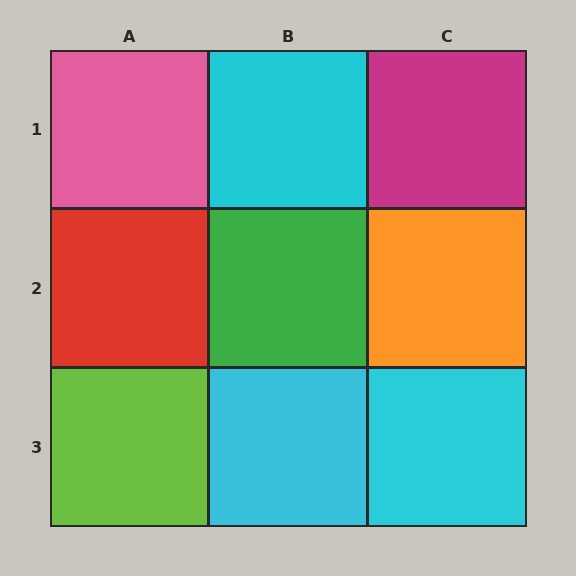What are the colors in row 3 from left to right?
Lime, cyan, cyan.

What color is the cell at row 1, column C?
Magenta.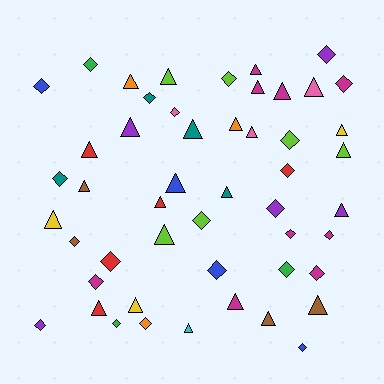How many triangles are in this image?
There are 26 triangles.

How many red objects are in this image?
There are 5 red objects.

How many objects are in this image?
There are 50 objects.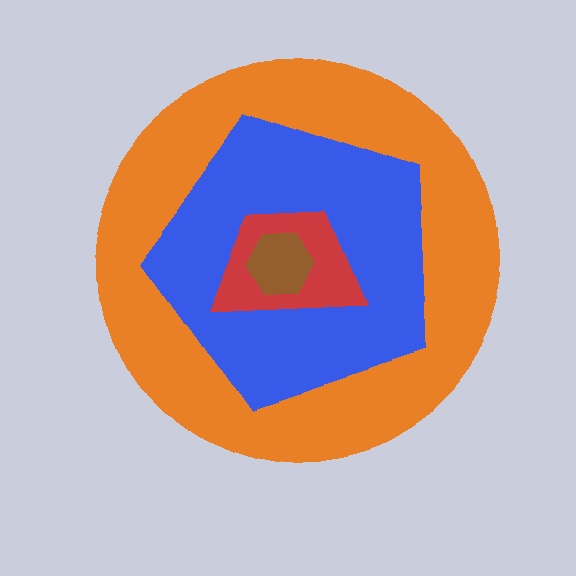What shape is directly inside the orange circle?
The blue pentagon.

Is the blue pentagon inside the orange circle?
Yes.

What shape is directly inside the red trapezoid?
The brown hexagon.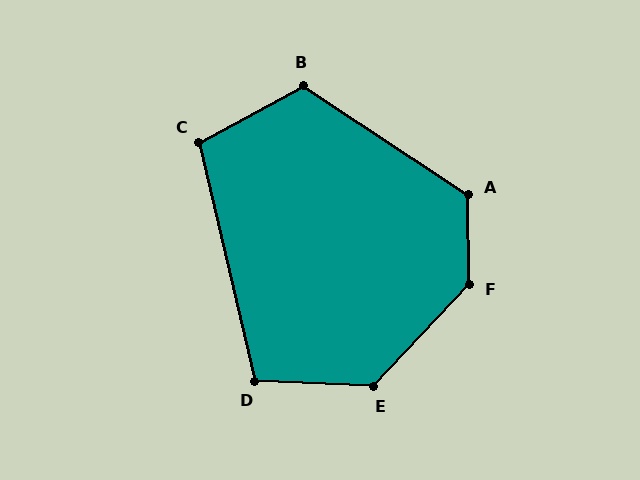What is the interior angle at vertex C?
Approximately 105 degrees (obtuse).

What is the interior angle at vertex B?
Approximately 118 degrees (obtuse).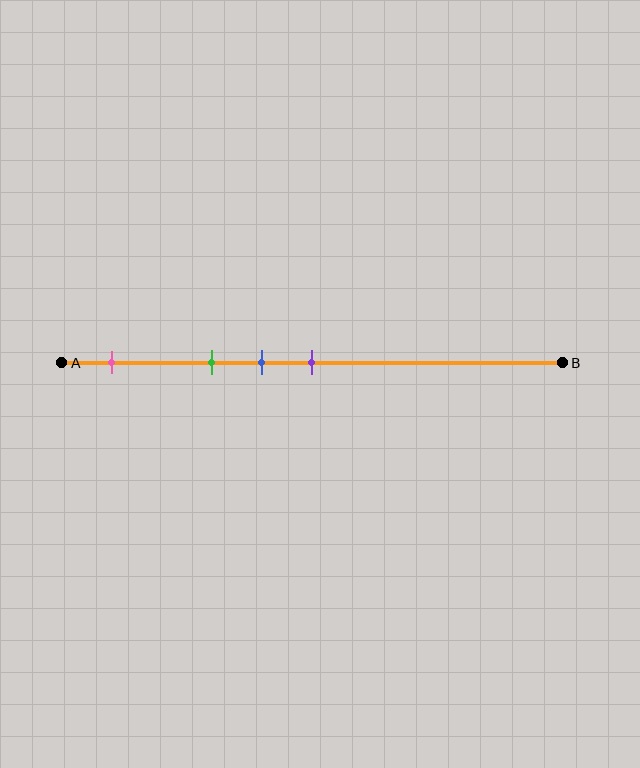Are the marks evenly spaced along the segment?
No, the marks are not evenly spaced.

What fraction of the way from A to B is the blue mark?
The blue mark is approximately 40% (0.4) of the way from A to B.